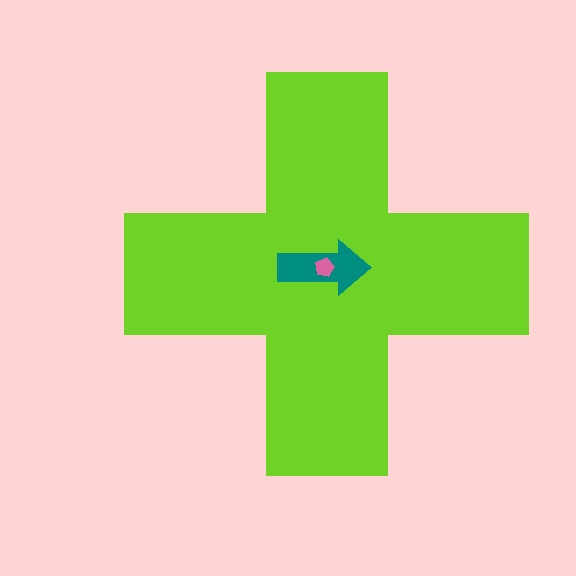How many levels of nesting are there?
3.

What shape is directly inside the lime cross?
The teal arrow.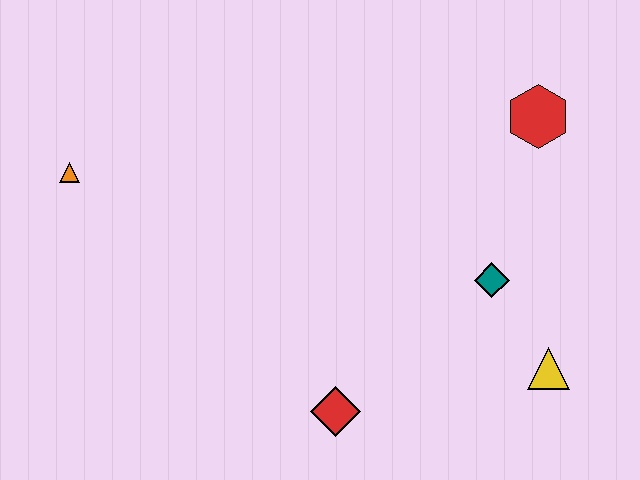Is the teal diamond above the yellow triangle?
Yes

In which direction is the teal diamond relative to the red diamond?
The teal diamond is to the right of the red diamond.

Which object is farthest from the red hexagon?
The orange triangle is farthest from the red hexagon.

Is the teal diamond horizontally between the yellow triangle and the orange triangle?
Yes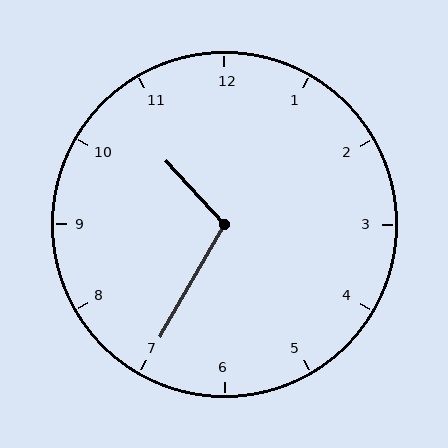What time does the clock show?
10:35.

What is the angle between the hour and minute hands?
Approximately 108 degrees.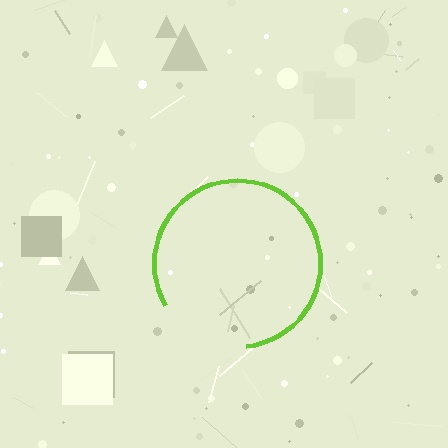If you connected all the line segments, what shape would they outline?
They would outline a circle.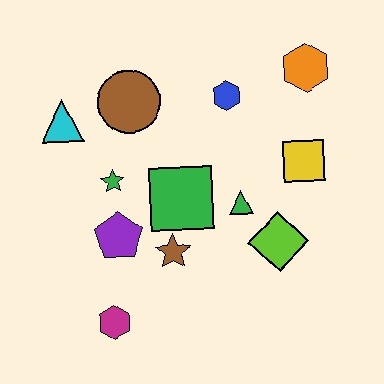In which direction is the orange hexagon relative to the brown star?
The orange hexagon is above the brown star.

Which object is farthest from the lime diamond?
The cyan triangle is farthest from the lime diamond.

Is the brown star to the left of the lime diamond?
Yes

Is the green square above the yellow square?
No